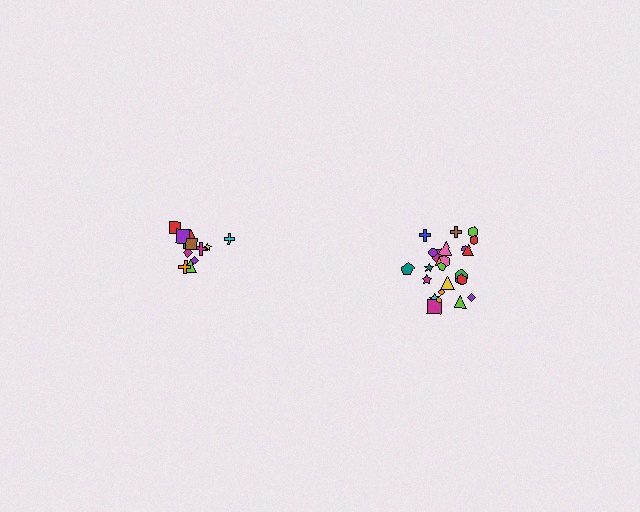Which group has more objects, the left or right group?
The right group.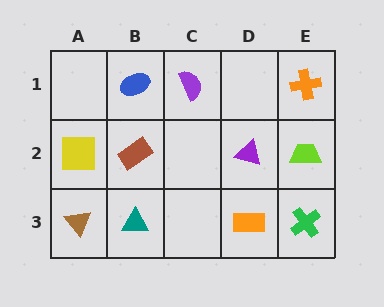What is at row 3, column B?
A teal triangle.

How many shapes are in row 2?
4 shapes.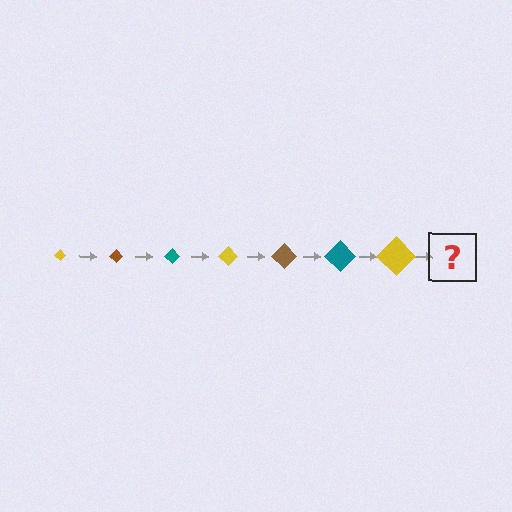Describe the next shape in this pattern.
It should be a brown diamond, larger than the previous one.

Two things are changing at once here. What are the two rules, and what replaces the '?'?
The two rules are that the diamond grows larger each step and the color cycles through yellow, brown, and teal. The '?' should be a brown diamond, larger than the previous one.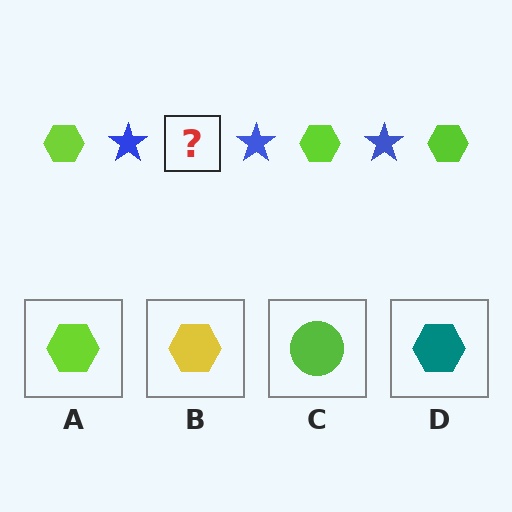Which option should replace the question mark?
Option A.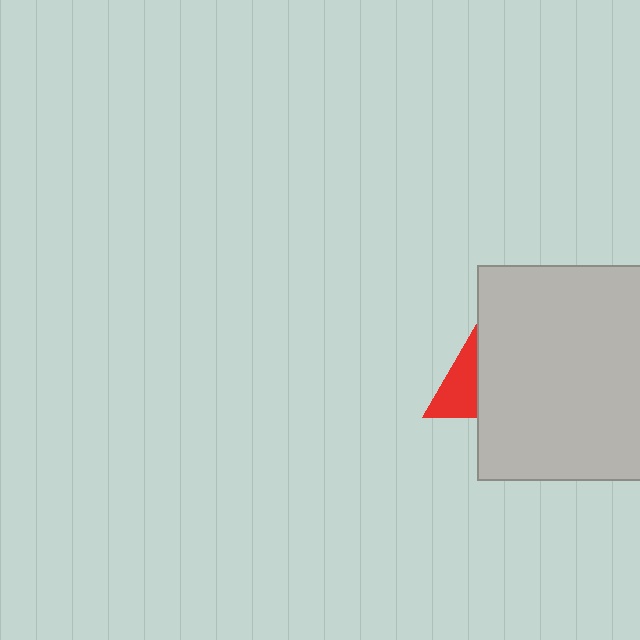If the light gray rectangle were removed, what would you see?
You would see the complete red triangle.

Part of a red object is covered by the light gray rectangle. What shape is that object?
It is a triangle.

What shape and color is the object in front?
The object in front is a light gray rectangle.